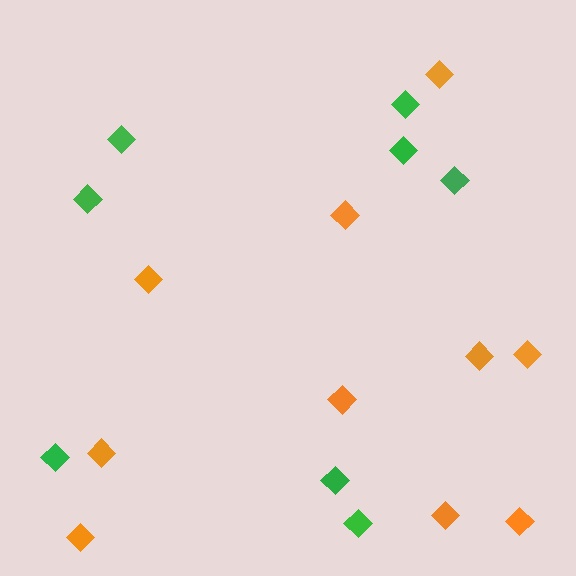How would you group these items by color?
There are 2 groups: one group of orange diamonds (10) and one group of green diamonds (8).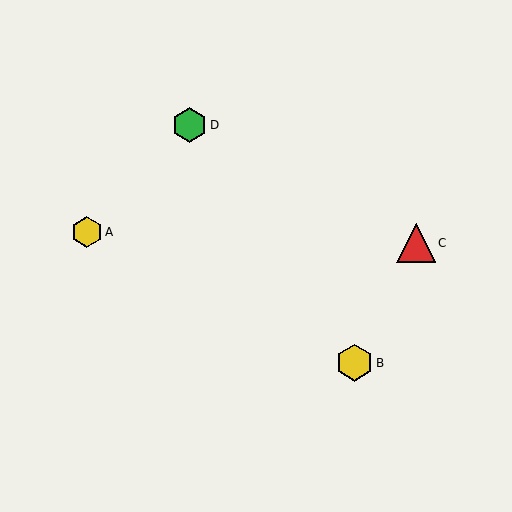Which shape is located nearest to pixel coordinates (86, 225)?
The yellow hexagon (labeled A) at (87, 232) is nearest to that location.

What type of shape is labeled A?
Shape A is a yellow hexagon.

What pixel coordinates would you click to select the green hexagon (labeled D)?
Click at (189, 125) to select the green hexagon D.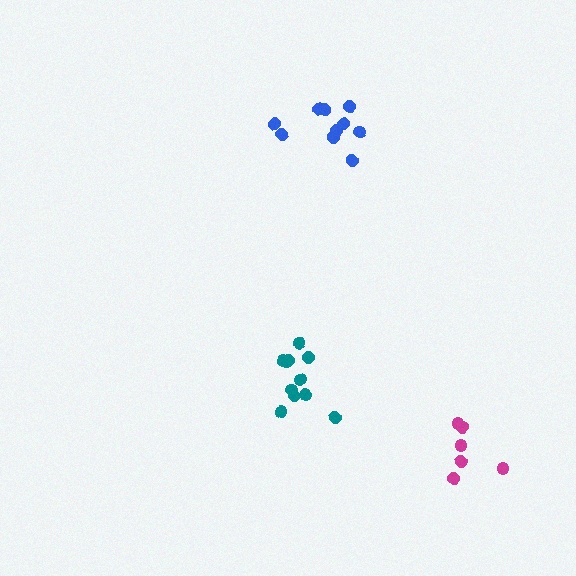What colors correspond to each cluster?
The clusters are colored: blue, magenta, teal.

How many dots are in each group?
Group 1: 10 dots, Group 2: 6 dots, Group 3: 11 dots (27 total).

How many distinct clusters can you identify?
There are 3 distinct clusters.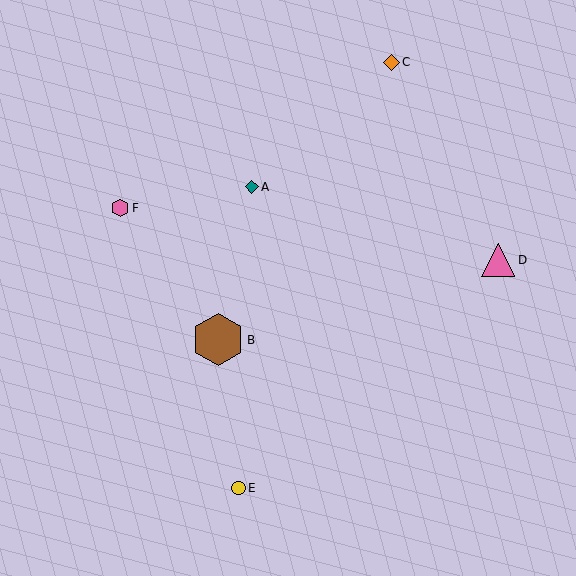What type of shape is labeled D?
Shape D is a pink triangle.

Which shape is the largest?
The brown hexagon (labeled B) is the largest.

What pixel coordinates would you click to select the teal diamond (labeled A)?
Click at (252, 187) to select the teal diamond A.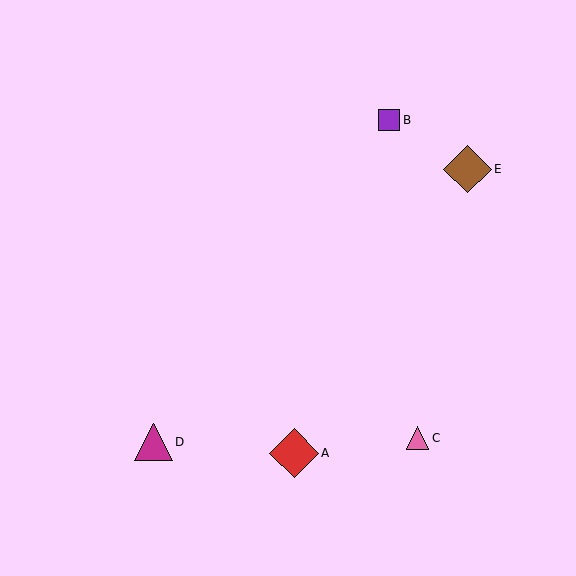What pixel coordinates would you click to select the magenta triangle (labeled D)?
Click at (154, 442) to select the magenta triangle D.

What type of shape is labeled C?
Shape C is a pink triangle.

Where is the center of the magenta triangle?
The center of the magenta triangle is at (154, 442).